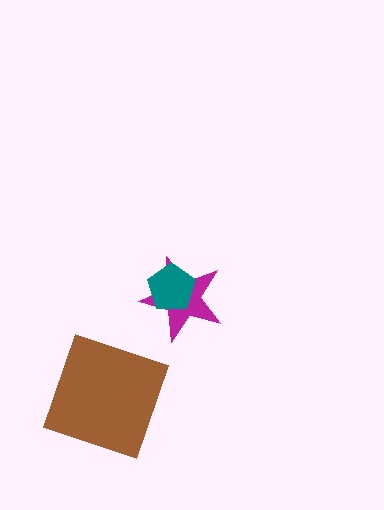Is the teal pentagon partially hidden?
No, no other shape covers it.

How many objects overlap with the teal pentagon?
1 object overlaps with the teal pentagon.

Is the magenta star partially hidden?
Yes, it is partially covered by another shape.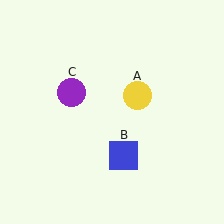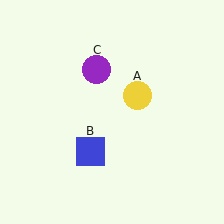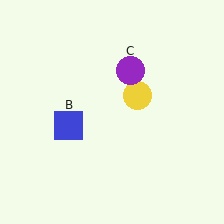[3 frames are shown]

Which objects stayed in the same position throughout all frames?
Yellow circle (object A) remained stationary.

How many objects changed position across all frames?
2 objects changed position: blue square (object B), purple circle (object C).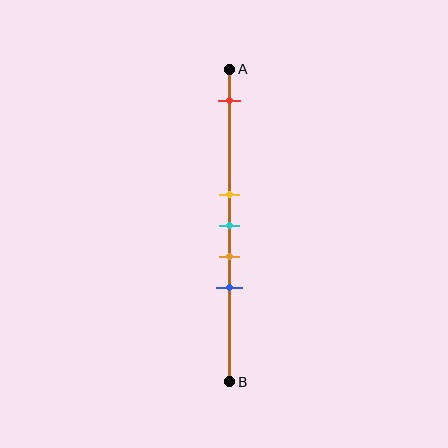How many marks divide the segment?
There are 5 marks dividing the segment.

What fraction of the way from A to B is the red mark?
The red mark is approximately 10% (0.1) of the way from A to B.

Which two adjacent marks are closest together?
The yellow and cyan marks are the closest adjacent pair.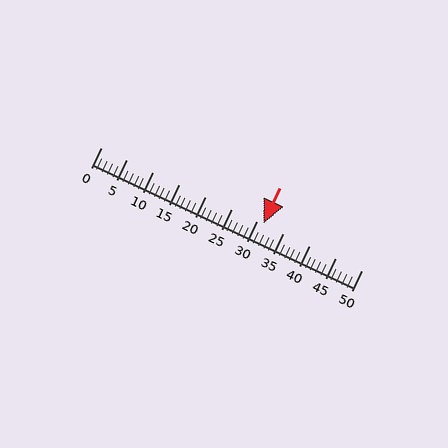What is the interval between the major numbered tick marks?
The major tick marks are spaced 5 units apart.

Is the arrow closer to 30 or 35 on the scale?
The arrow is closer to 30.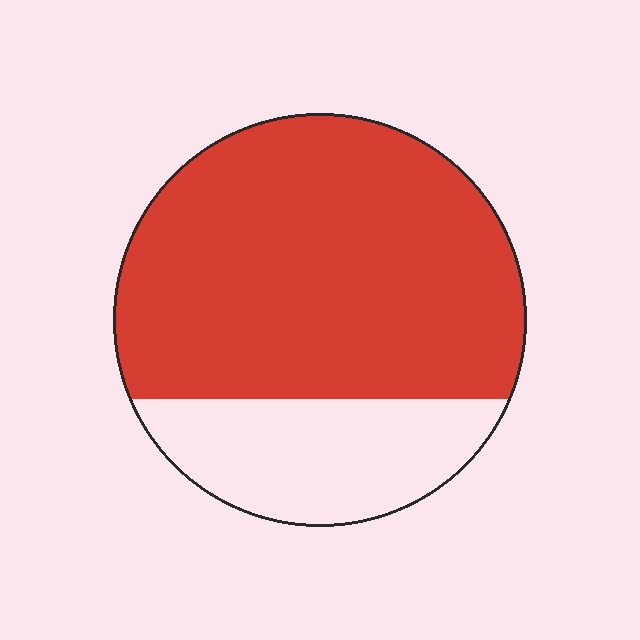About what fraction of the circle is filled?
About three quarters (3/4).